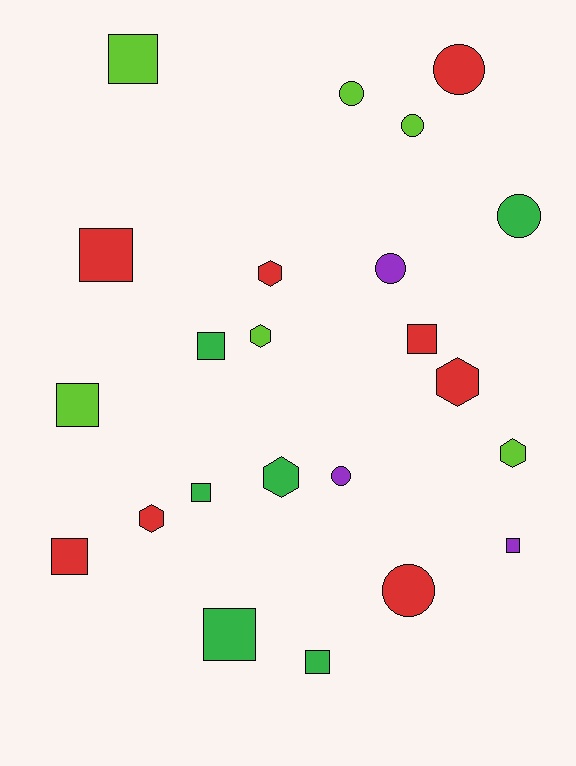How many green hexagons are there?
There is 1 green hexagon.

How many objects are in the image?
There are 23 objects.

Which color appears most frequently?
Red, with 8 objects.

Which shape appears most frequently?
Square, with 10 objects.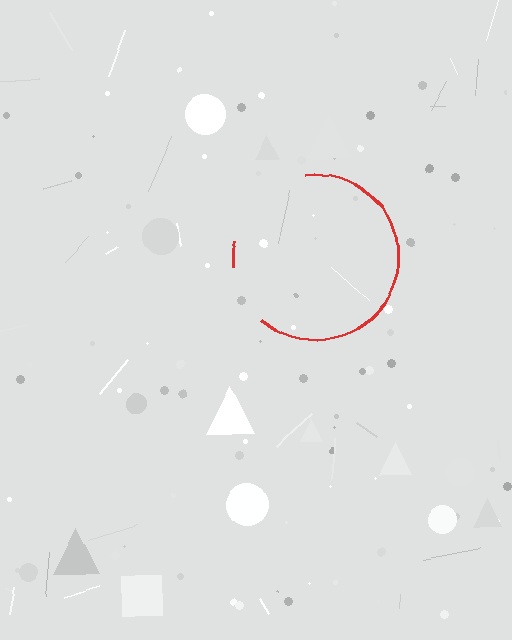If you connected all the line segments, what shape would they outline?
They would outline a circle.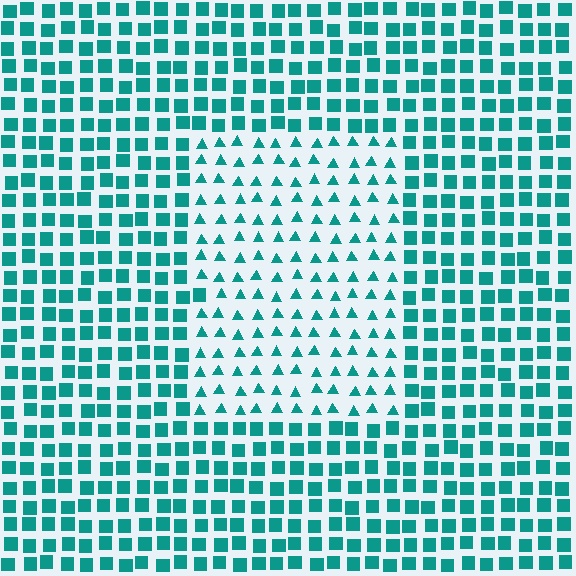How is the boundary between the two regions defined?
The boundary is defined by a change in element shape: triangles inside vs. squares outside. All elements share the same color and spacing.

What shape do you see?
I see a rectangle.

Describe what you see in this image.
The image is filled with small teal elements arranged in a uniform grid. A rectangle-shaped region contains triangles, while the surrounding area contains squares. The boundary is defined purely by the change in element shape.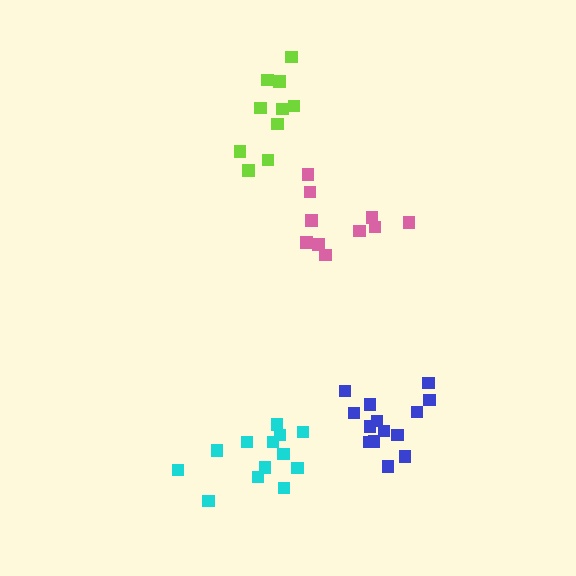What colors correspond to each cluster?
The clusters are colored: cyan, pink, blue, lime.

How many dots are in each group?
Group 1: 13 dots, Group 2: 10 dots, Group 3: 14 dots, Group 4: 10 dots (47 total).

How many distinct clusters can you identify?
There are 4 distinct clusters.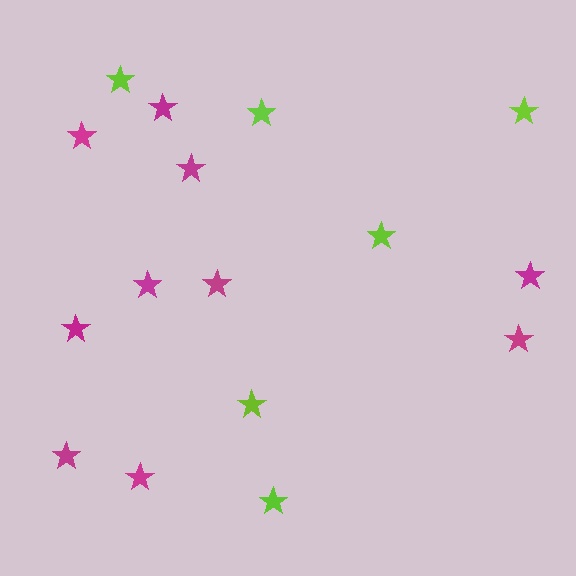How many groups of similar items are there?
There are 2 groups: one group of lime stars (6) and one group of magenta stars (10).